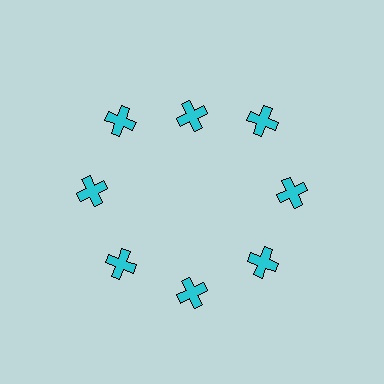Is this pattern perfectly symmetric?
No. The 8 cyan crosses are arranged in a ring, but one element near the 12 o'clock position is pulled inward toward the center, breaking the 8-fold rotational symmetry.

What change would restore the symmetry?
The symmetry would be restored by moving it outward, back onto the ring so that all 8 crosses sit at equal angles and equal distance from the center.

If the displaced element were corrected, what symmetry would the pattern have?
It would have 8-fold rotational symmetry — the pattern would map onto itself every 45 degrees.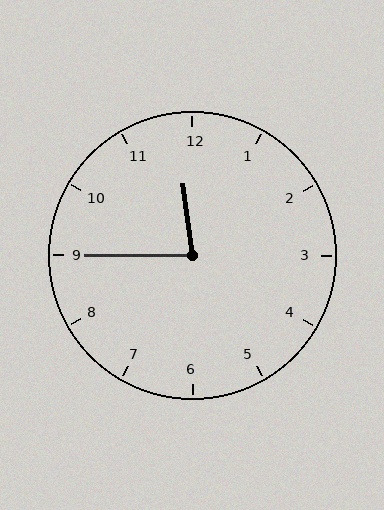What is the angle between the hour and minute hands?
Approximately 82 degrees.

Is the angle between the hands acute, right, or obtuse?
It is acute.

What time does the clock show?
11:45.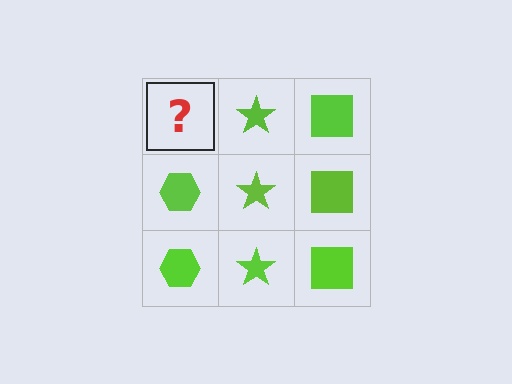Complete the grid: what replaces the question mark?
The question mark should be replaced with a lime hexagon.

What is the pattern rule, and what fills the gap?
The rule is that each column has a consistent shape. The gap should be filled with a lime hexagon.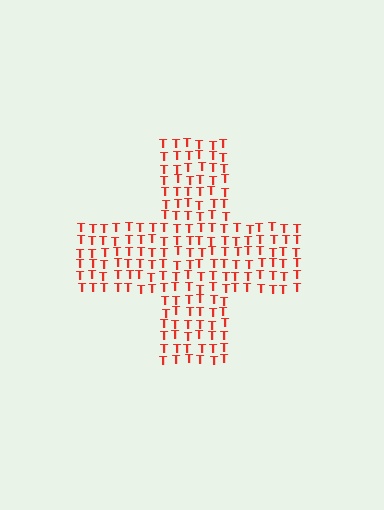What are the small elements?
The small elements are letter T's.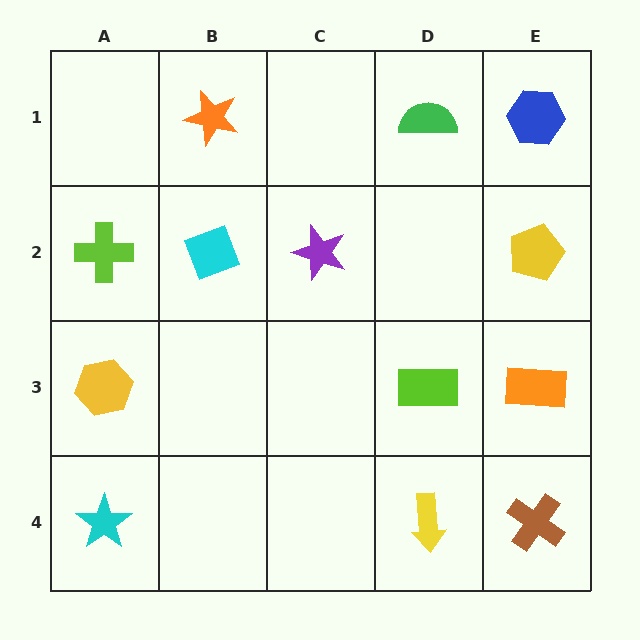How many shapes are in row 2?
4 shapes.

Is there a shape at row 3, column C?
No, that cell is empty.